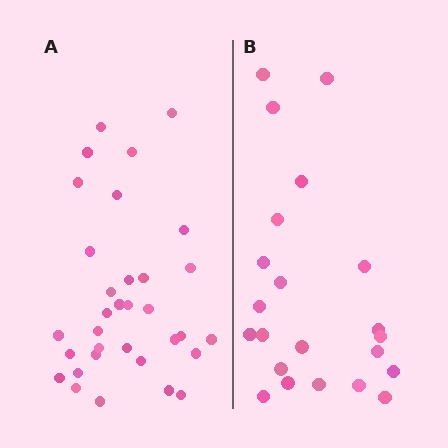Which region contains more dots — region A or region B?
Region A (the left region) has more dots.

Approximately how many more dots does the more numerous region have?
Region A has roughly 12 or so more dots than region B.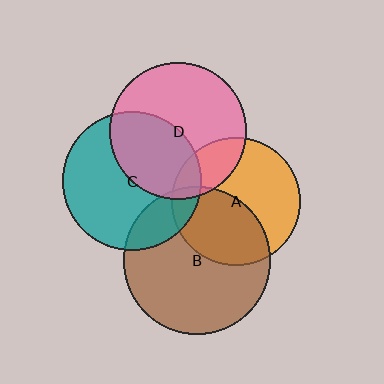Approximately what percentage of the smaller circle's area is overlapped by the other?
Approximately 10%.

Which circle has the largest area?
Circle B (brown).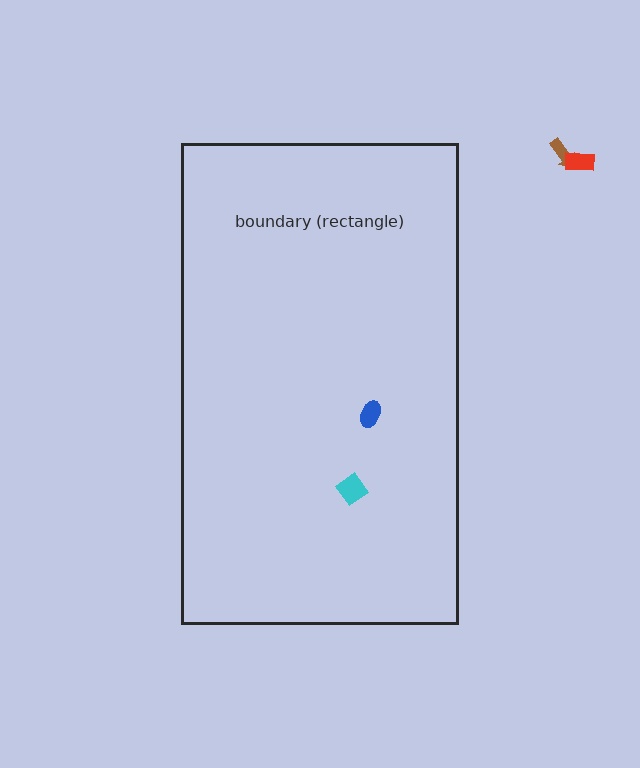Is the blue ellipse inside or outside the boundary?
Inside.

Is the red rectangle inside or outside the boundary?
Outside.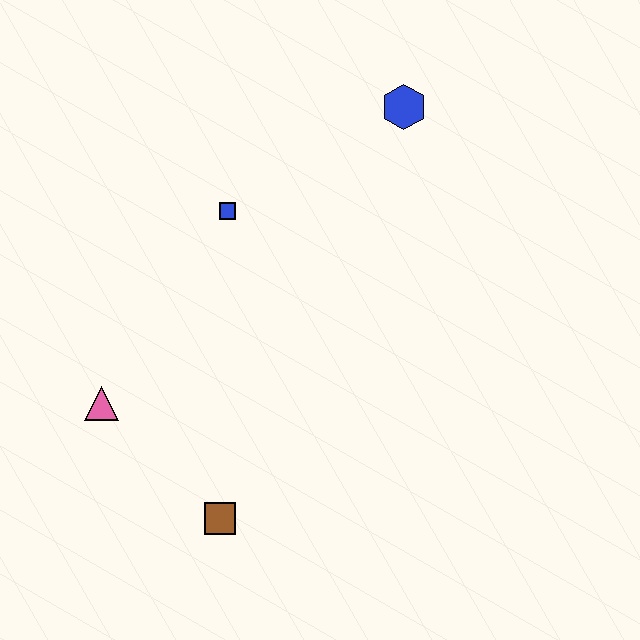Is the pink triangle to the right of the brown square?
No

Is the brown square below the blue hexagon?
Yes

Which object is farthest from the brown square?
The blue hexagon is farthest from the brown square.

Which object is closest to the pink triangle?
The brown square is closest to the pink triangle.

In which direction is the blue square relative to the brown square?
The blue square is above the brown square.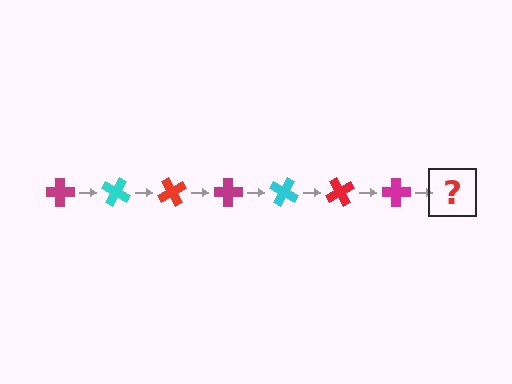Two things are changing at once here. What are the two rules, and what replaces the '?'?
The two rules are that it rotates 30 degrees each step and the color cycles through magenta, cyan, and red. The '?' should be a cyan cross, rotated 210 degrees from the start.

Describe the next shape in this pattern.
It should be a cyan cross, rotated 210 degrees from the start.